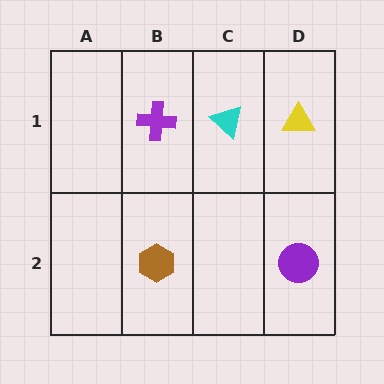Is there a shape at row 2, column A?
No, that cell is empty.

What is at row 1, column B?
A purple cross.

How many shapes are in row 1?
3 shapes.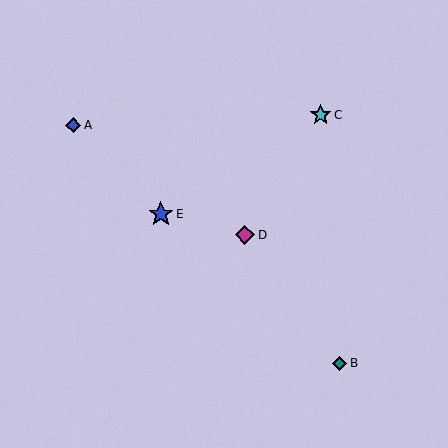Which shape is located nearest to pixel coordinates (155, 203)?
The blue star (labeled E) at (161, 214) is nearest to that location.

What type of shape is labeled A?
Shape A is a blue diamond.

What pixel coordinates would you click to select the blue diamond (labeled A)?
Click at (73, 125) to select the blue diamond A.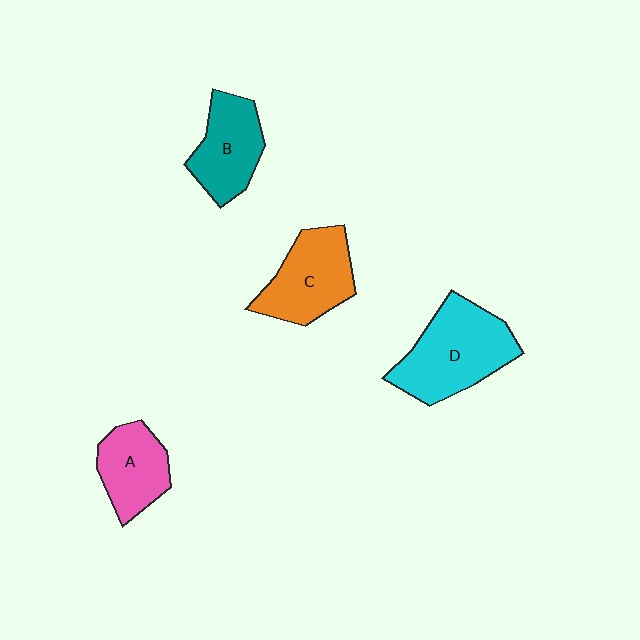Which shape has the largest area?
Shape D (cyan).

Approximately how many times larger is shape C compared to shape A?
Approximately 1.3 times.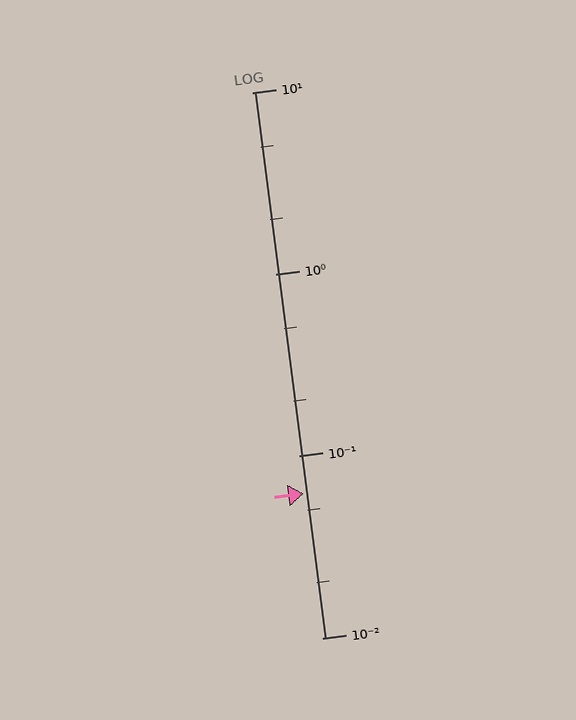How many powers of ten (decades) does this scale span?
The scale spans 3 decades, from 0.01 to 10.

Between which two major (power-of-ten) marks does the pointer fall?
The pointer is between 0.01 and 0.1.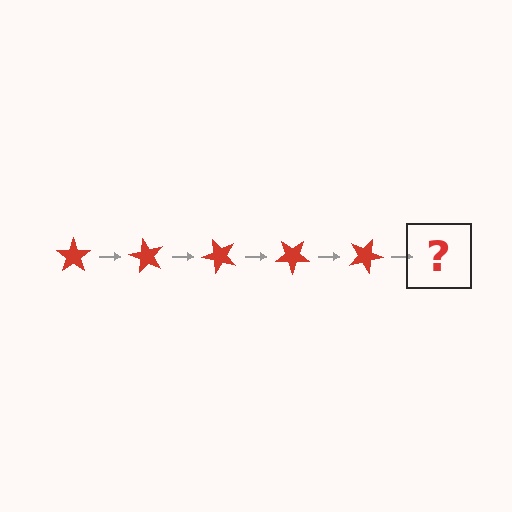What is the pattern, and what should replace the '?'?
The pattern is that the star rotates 60 degrees each step. The '?' should be a red star rotated 300 degrees.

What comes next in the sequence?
The next element should be a red star rotated 300 degrees.